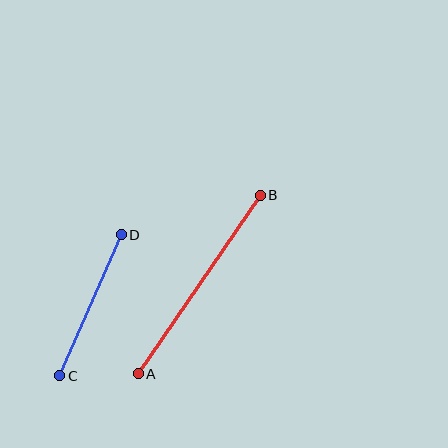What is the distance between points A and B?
The distance is approximately 216 pixels.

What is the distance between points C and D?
The distance is approximately 154 pixels.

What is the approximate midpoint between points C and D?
The midpoint is at approximately (91, 305) pixels.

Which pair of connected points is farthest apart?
Points A and B are farthest apart.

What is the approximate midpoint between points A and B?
The midpoint is at approximately (199, 284) pixels.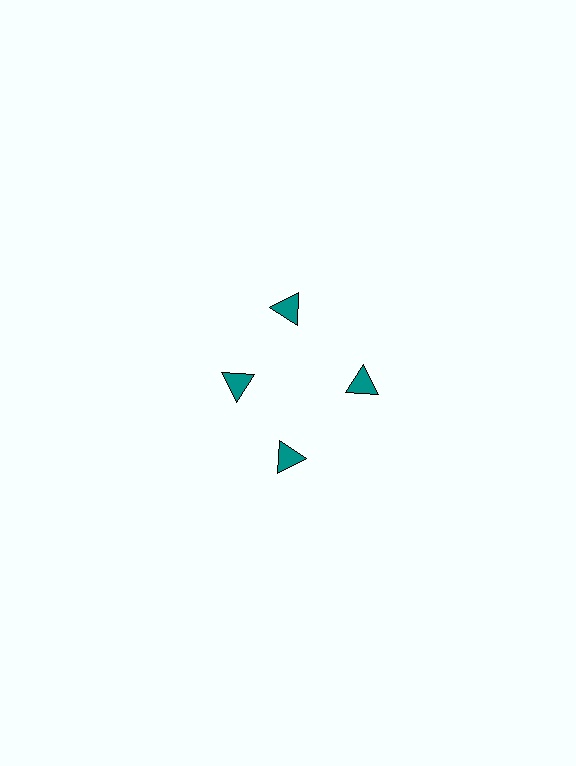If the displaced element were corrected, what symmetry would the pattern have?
It would have 4-fold rotational symmetry — the pattern would map onto itself every 90 degrees.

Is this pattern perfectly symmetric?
No. The 4 teal triangles are arranged in a ring, but one element near the 9 o'clock position is pulled inward toward the center, breaking the 4-fold rotational symmetry.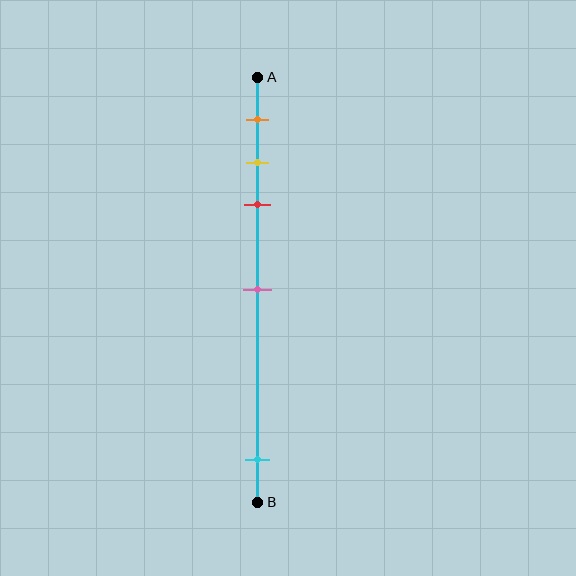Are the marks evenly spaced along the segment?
No, the marks are not evenly spaced.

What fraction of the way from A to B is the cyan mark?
The cyan mark is approximately 90% (0.9) of the way from A to B.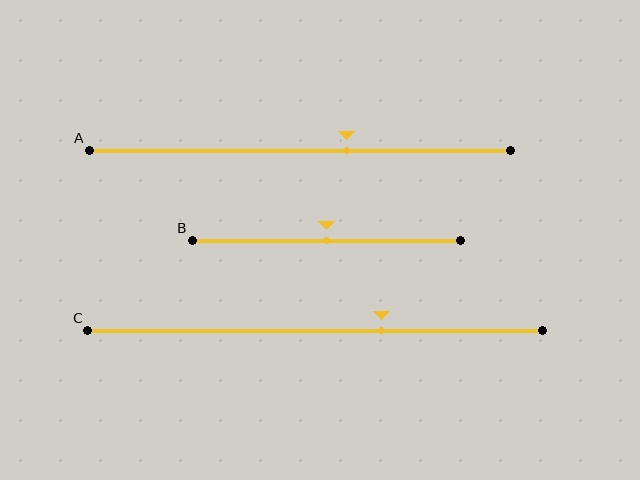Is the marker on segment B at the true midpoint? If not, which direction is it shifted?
Yes, the marker on segment B is at the true midpoint.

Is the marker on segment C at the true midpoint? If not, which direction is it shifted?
No, the marker on segment C is shifted to the right by about 15% of the segment length.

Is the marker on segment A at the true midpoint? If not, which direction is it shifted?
No, the marker on segment A is shifted to the right by about 11% of the segment length.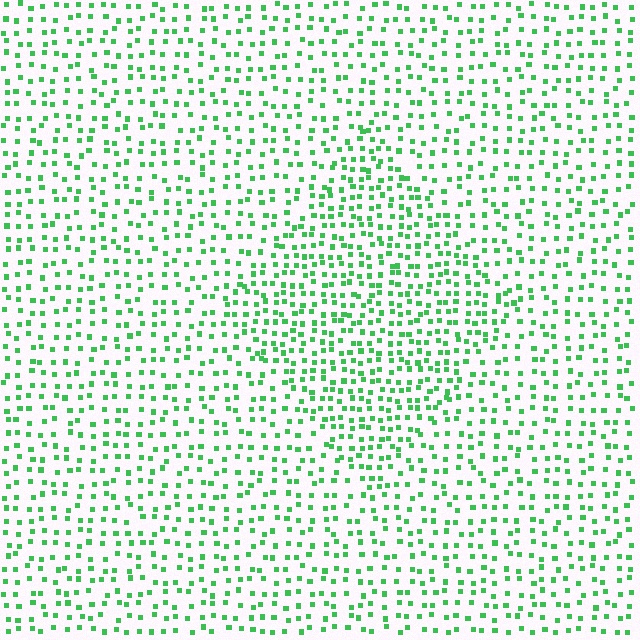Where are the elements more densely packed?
The elements are more densely packed inside the diamond boundary.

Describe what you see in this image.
The image contains small green elements arranged at two different densities. A diamond-shaped region is visible where the elements are more densely packed than the surrounding area.